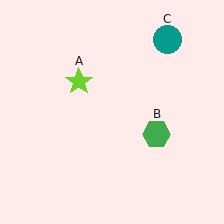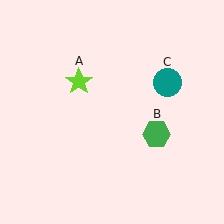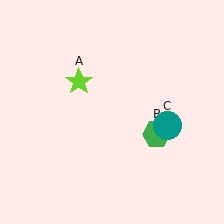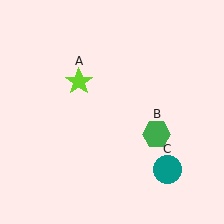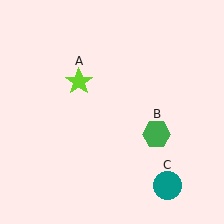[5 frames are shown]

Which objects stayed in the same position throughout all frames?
Lime star (object A) and green hexagon (object B) remained stationary.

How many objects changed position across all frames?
1 object changed position: teal circle (object C).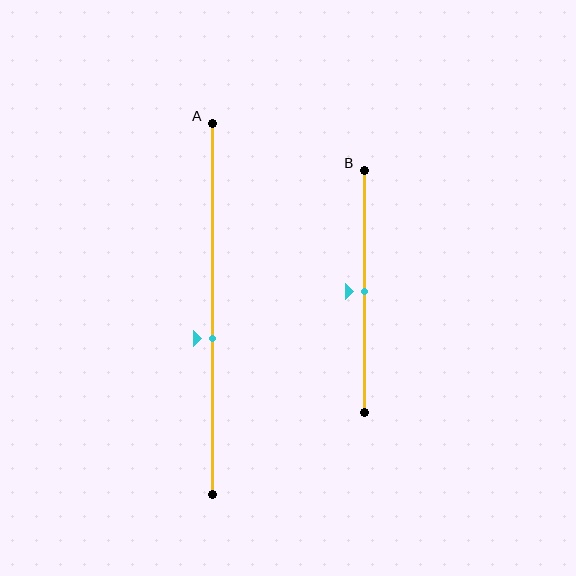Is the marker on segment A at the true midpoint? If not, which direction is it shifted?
No, the marker on segment A is shifted downward by about 8% of the segment length.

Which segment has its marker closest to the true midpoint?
Segment B has its marker closest to the true midpoint.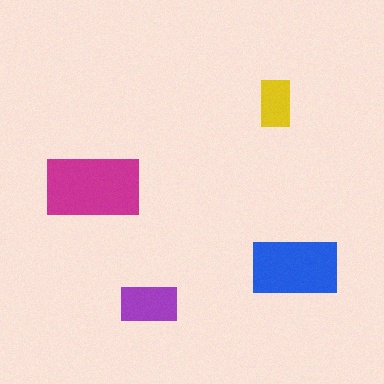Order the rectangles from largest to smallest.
the magenta one, the blue one, the purple one, the yellow one.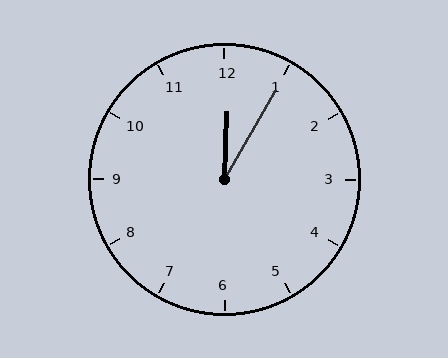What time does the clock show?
12:05.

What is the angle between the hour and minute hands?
Approximately 28 degrees.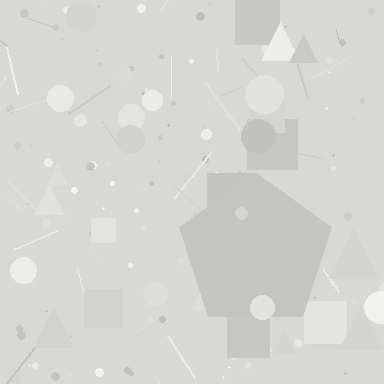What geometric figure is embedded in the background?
A pentagon is embedded in the background.